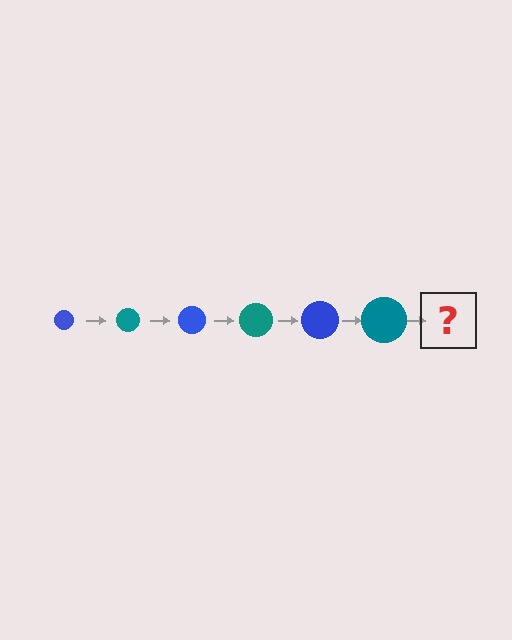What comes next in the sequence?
The next element should be a blue circle, larger than the previous one.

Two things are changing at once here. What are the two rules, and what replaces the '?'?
The two rules are that the circle grows larger each step and the color cycles through blue and teal. The '?' should be a blue circle, larger than the previous one.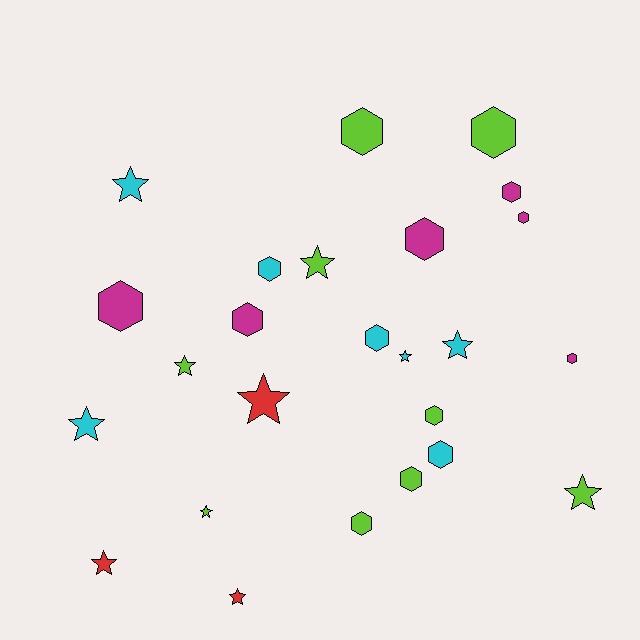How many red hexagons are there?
There are no red hexagons.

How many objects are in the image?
There are 25 objects.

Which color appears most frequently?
Lime, with 9 objects.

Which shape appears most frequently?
Hexagon, with 14 objects.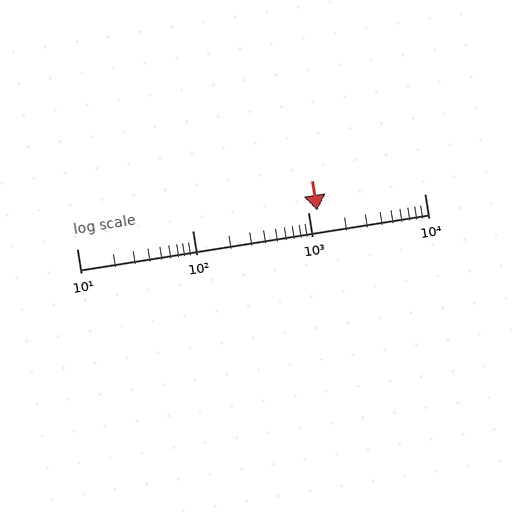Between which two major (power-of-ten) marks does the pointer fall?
The pointer is between 1000 and 10000.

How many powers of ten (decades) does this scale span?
The scale spans 3 decades, from 10 to 10000.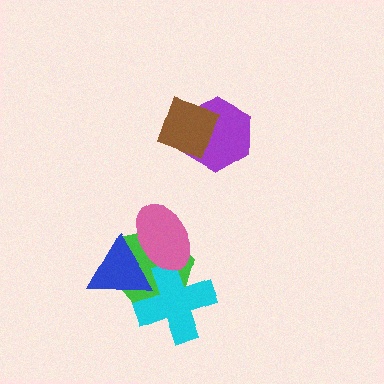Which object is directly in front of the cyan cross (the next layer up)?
The blue triangle is directly in front of the cyan cross.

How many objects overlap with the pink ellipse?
3 objects overlap with the pink ellipse.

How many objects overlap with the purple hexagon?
1 object overlaps with the purple hexagon.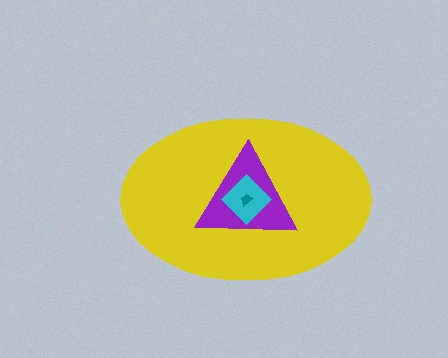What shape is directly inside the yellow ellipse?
The purple triangle.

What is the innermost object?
The teal trapezoid.